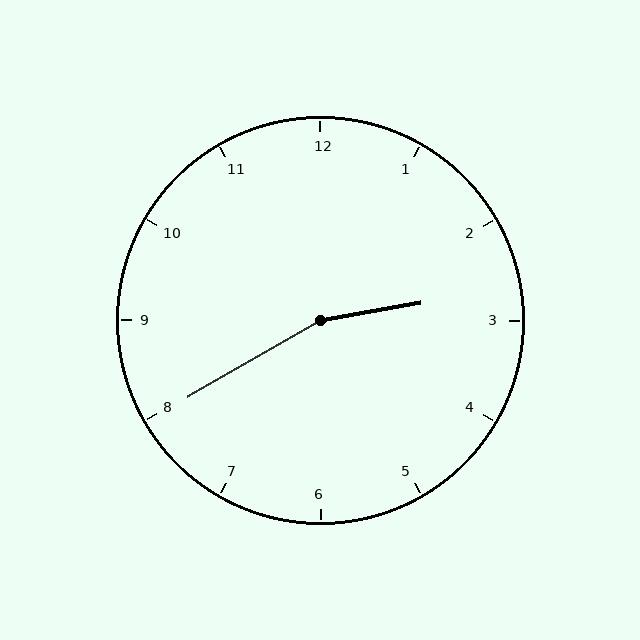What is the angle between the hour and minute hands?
Approximately 160 degrees.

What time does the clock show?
2:40.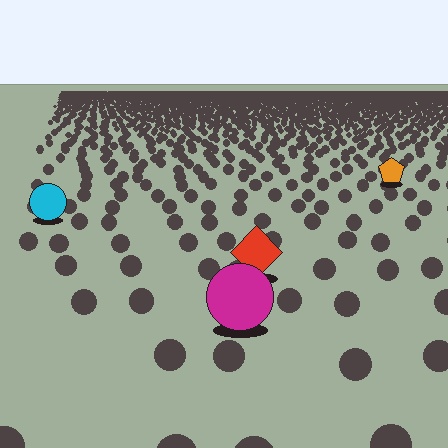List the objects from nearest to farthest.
From nearest to farthest: the magenta circle, the red diamond, the cyan circle, the orange pentagon.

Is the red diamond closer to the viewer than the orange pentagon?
Yes. The red diamond is closer — you can tell from the texture gradient: the ground texture is coarser near it.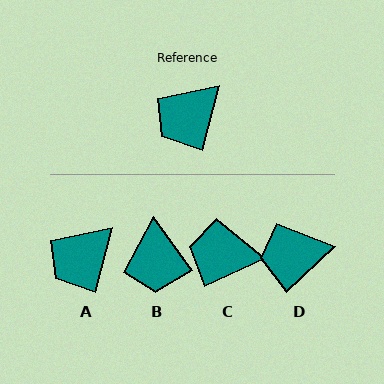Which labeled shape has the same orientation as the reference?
A.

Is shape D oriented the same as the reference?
No, it is off by about 32 degrees.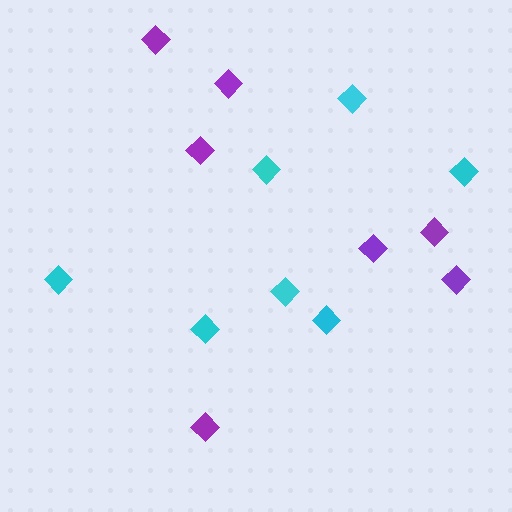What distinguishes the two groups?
There are 2 groups: one group of purple diamonds (7) and one group of cyan diamonds (7).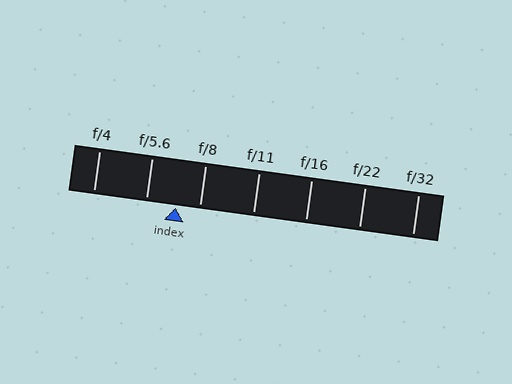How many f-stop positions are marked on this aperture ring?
There are 7 f-stop positions marked.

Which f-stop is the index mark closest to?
The index mark is closest to f/8.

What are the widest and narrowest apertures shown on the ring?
The widest aperture shown is f/4 and the narrowest is f/32.